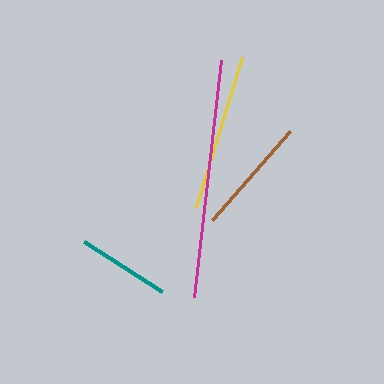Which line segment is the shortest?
The teal line is the shortest at approximately 92 pixels.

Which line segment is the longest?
The magenta line is the longest at approximately 238 pixels.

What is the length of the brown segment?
The brown segment is approximately 119 pixels long.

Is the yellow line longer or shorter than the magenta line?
The magenta line is longer than the yellow line.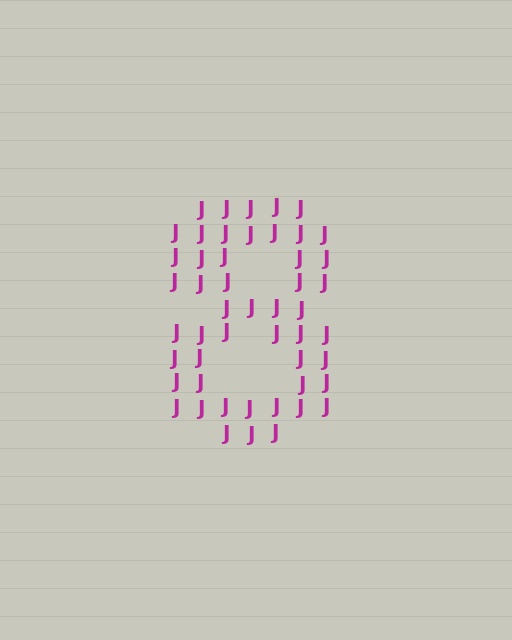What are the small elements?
The small elements are letter J's.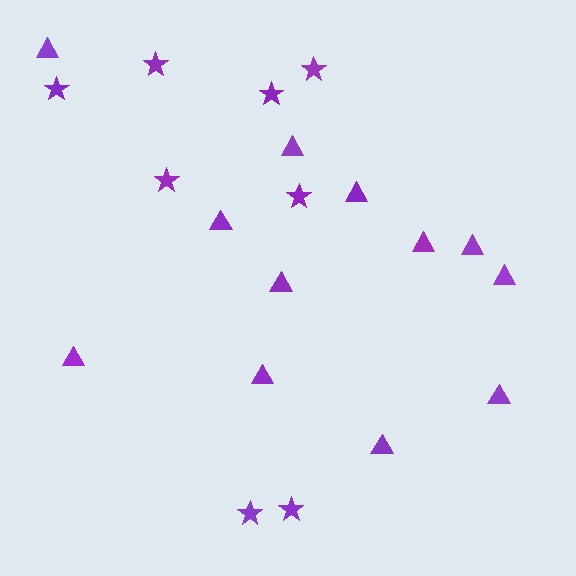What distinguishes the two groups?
There are 2 groups: one group of stars (8) and one group of triangles (12).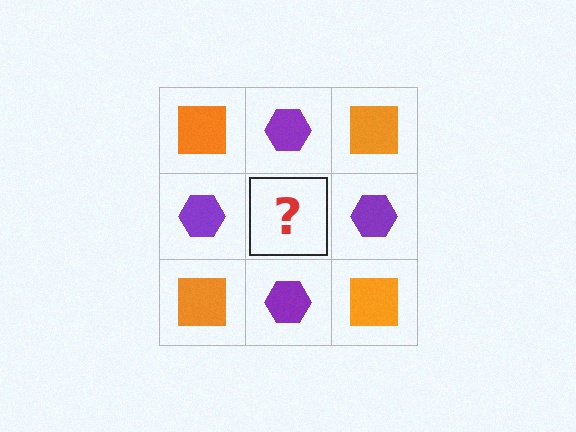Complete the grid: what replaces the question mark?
The question mark should be replaced with an orange square.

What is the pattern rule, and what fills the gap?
The rule is that it alternates orange square and purple hexagon in a checkerboard pattern. The gap should be filled with an orange square.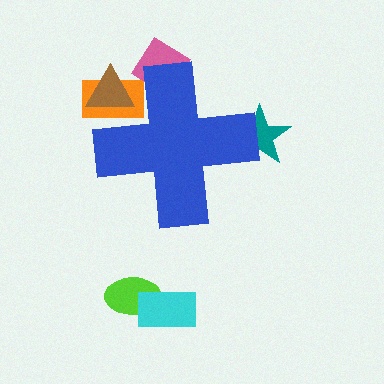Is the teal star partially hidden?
Yes, the teal star is partially hidden behind the blue cross.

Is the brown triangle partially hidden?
Yes, the brown triangle is partially hidden behind the blue cross.